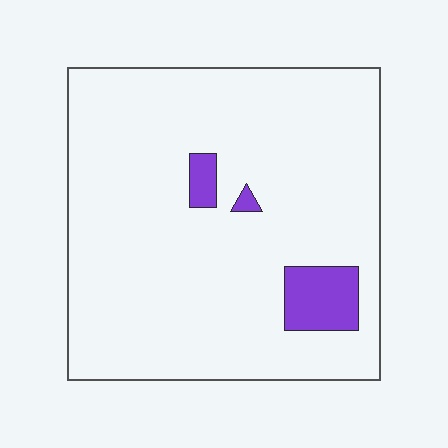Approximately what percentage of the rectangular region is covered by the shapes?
Approximately 5%.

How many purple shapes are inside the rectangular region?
3.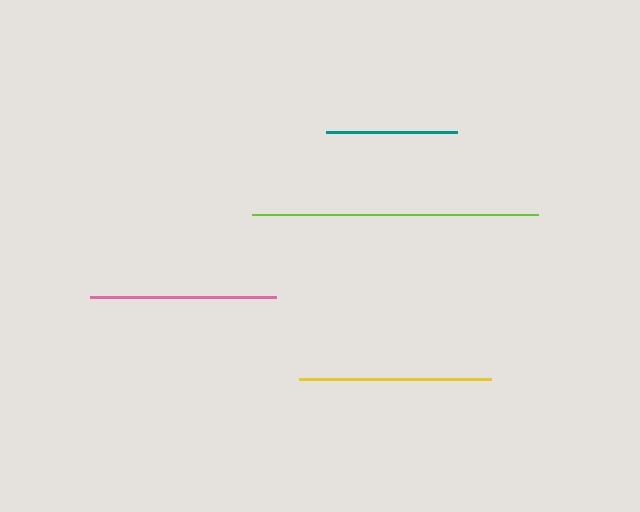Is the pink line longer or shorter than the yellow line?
The yellow line is longer than the pink line.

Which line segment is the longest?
The lime line is the longest at approximately 286 pixels.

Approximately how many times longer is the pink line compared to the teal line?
The pink line is approximately 1.4 times the length of the teal line.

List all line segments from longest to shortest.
From longest to shortest: lime, yellow, pink, teal.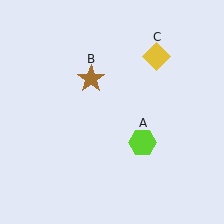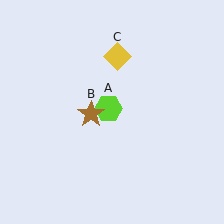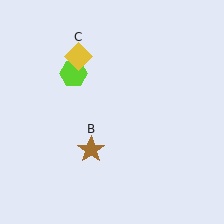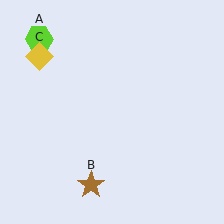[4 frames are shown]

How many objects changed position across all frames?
3 objects changed position: lime hexagon (object A), brown star (object B), yellow diamond (object C).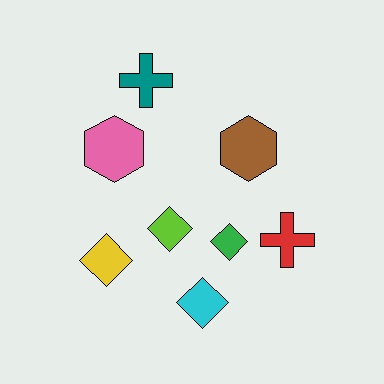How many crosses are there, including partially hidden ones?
There are 2 crosses.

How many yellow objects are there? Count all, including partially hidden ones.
There is 1 yellow object.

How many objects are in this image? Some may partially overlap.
There are 8 objects.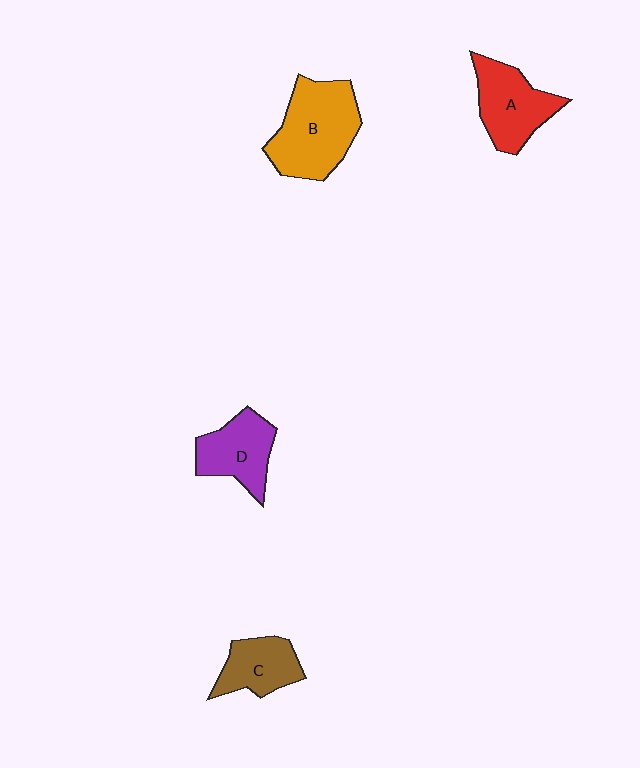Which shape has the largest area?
Shape B (orange).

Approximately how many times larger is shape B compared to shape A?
Approximately 1.3 times.